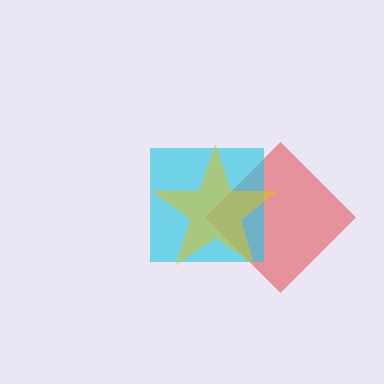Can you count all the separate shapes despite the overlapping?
Yes, there are 3 separate shapes.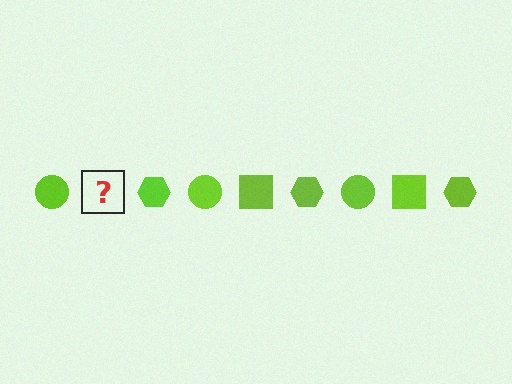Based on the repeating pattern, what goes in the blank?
The blank should be a lime square.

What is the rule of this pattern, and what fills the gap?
The rule is that the pattern cycles through circle, square, hexagon shapes in lime. The gap should be filled with a lime square.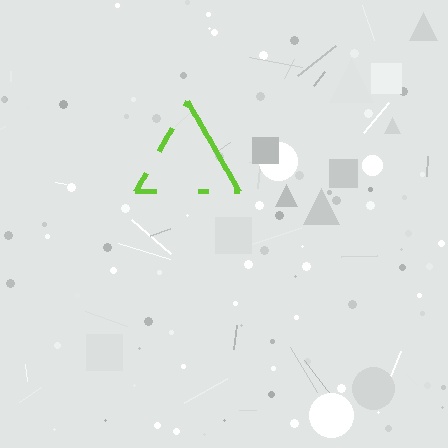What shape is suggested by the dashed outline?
The dashed outline suggests a triangle.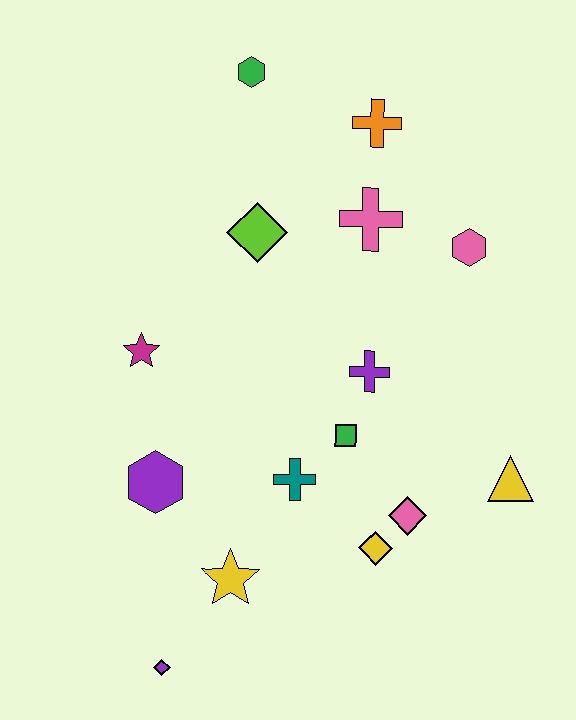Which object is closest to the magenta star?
The purple hexagon is closest to the magenta star.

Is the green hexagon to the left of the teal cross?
Yes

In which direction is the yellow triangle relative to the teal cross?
The yellow triangle is to the right of the teal cross.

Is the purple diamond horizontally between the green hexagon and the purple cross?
No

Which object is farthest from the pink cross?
The purple diamond is farthest from the pink cross.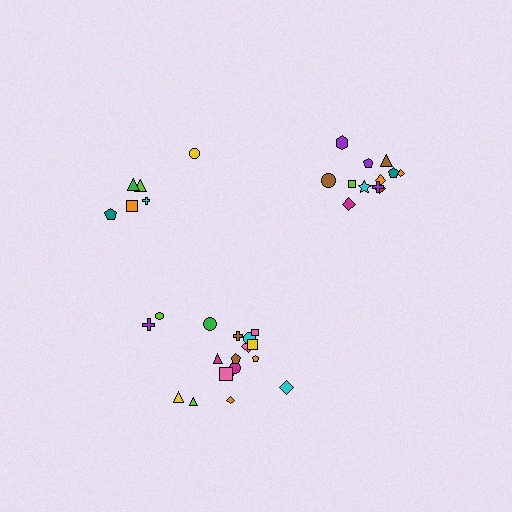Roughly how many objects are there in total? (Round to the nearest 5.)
Roughly 35 objects in total.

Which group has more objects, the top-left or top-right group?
The top-right group.